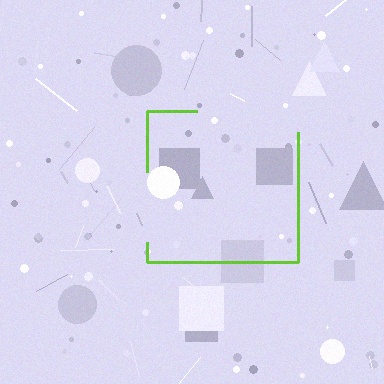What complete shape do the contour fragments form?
The contour fragments form a square.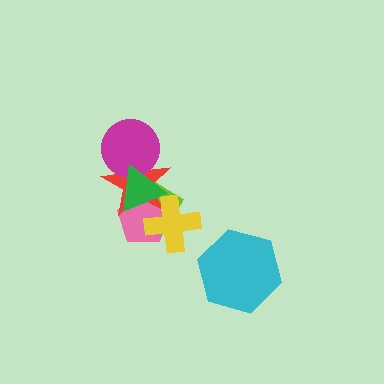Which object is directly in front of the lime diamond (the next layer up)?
The pink pentagon is directly in front of the lime diamond.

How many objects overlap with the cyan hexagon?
0 objects overlap with the cyan hexagon.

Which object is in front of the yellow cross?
The green triangle is in front of the yellow cross.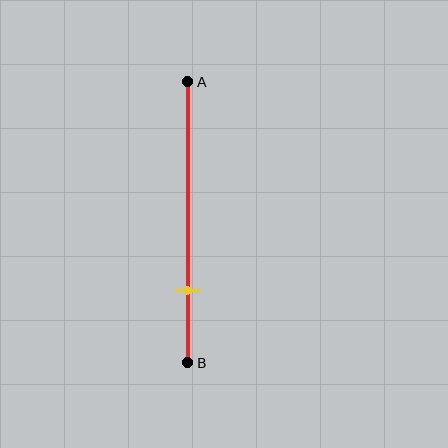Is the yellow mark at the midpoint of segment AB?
No, the mark is at about 75% from A, not at the 50% midpoint.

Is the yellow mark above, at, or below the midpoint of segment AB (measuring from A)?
The yellow mark is below the midpoint of segment AB.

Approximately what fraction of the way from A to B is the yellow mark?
The yellow mark is approximately 75% of the way from A to B.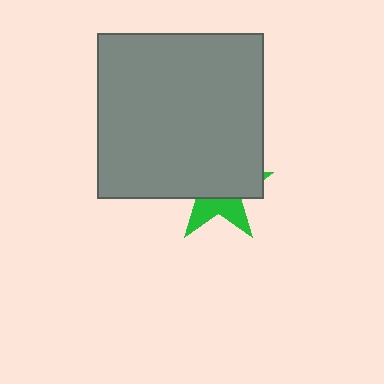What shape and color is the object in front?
The object in front is a gray square.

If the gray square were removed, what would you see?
You would see the complete green star.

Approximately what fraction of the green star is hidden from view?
Roughly 65% of the green star is hidden behind the gray square.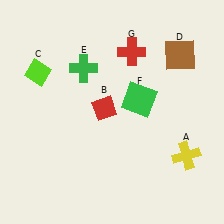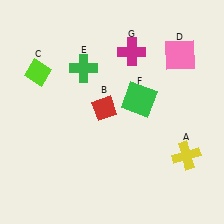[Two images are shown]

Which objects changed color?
D changed from brown to pink. G changed from red to magenta.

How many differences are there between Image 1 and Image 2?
There are 2 differences between the two images.